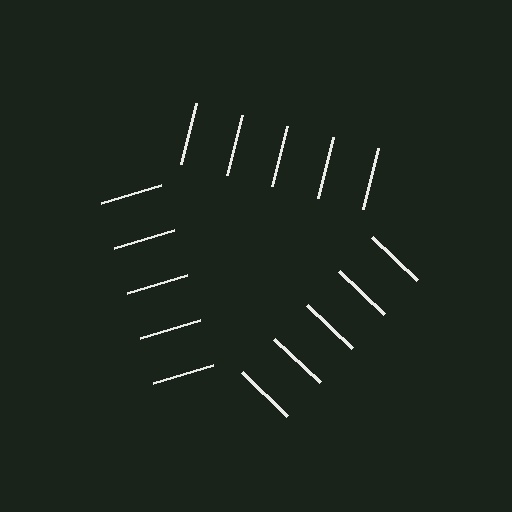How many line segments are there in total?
15 — 5 along each of the 3 edges.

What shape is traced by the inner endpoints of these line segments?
An illusory triangle — the line segments terminate on its edges but no continuous stroke is drawn.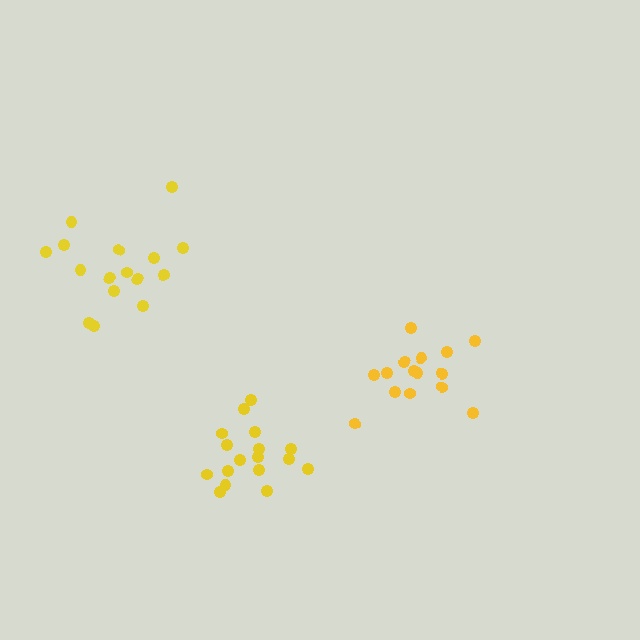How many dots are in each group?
Group 1: 15 dots, Group 2: 17 dots, Group 3: 16 dots (48 total).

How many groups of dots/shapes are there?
There are 3 groups.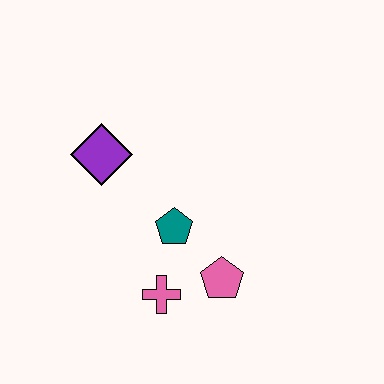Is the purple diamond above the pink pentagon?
Yes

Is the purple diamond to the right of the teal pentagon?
No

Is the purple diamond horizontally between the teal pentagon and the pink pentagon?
No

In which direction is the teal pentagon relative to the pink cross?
The teal pentagon is above the pink cross.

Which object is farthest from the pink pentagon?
The purple diamond is farthest from the pink pentagon.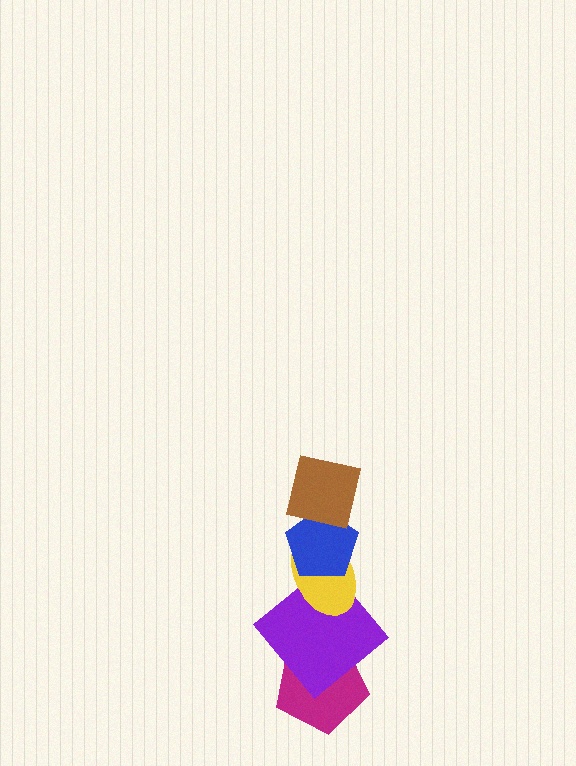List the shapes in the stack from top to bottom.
From top to bottom: the brown square, the blue pentagon, the yellow ellipse, the purple diamond, the magenta pentagon.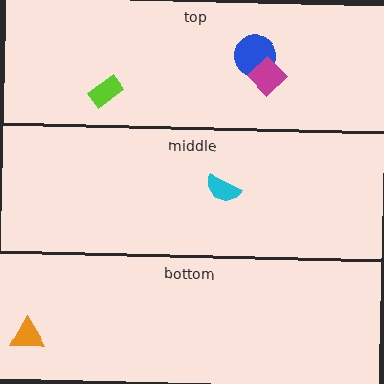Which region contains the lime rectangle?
The top region.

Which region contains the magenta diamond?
The top region.